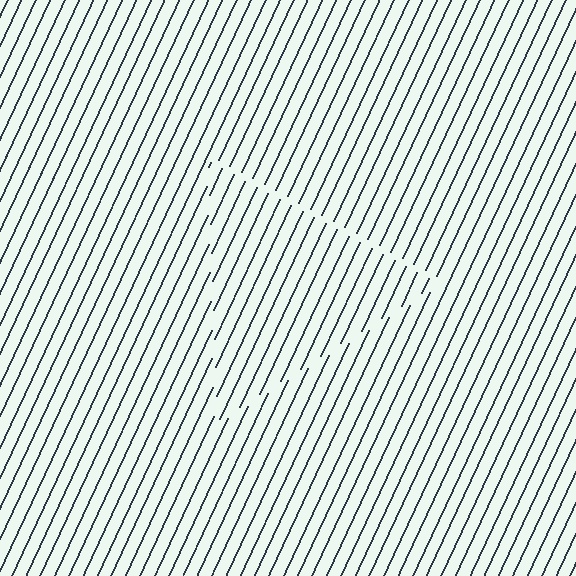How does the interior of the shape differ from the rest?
The interior of the shape contains the same grating, shifted by half a period — the contour is defined by the phase discontinuity where line-ends from the inner and outer gratings abut.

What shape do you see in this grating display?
An illusory triangle. The interior of the shape contains the same grating, shifted by half a period — the contour is defined by the phase discontinuity where line-ends from the inner and outer gratings abut.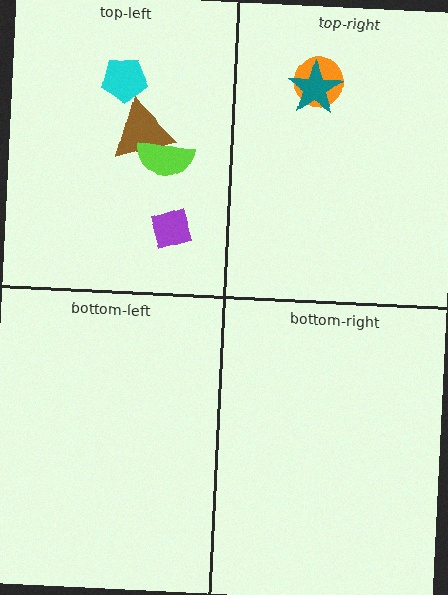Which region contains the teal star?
The top-right region.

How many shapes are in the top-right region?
2.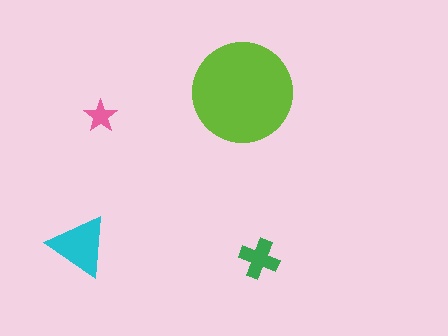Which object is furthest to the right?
The green cross is rightmost.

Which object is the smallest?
The pink star.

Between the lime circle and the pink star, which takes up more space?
The lime circle.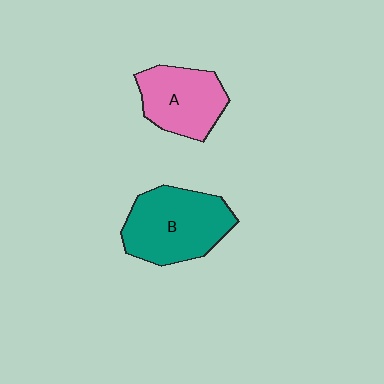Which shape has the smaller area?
Shape A (pink).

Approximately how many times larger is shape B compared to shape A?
Approximately 1.3 times.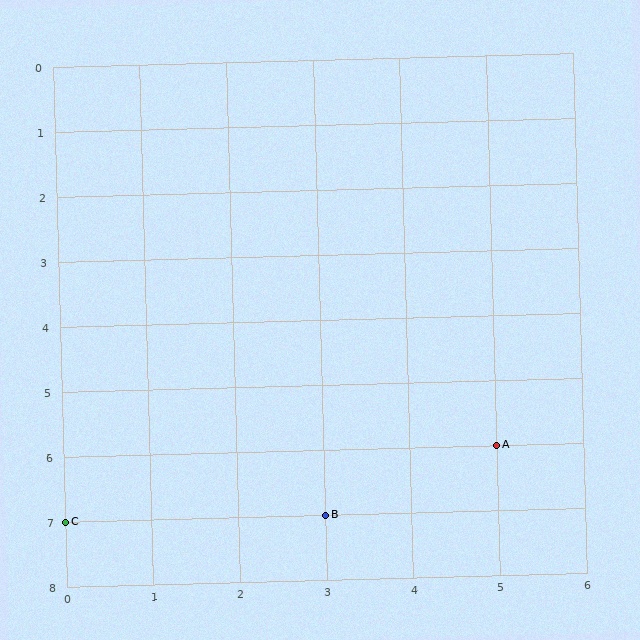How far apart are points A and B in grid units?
Points A and B are 2 columns and 1 row apart (about 2.2 grid units diagonally).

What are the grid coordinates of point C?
Point C is at grid coordinates (0, 7).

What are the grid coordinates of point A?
Point A is at grid coordinates (5, 6).